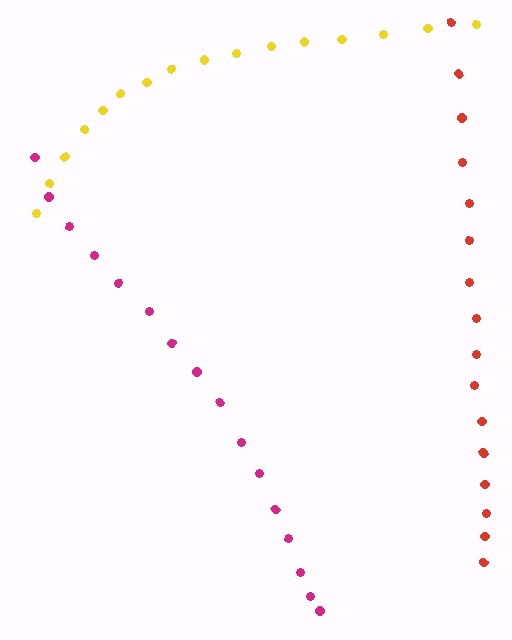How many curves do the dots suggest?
There are 3 distinct paths.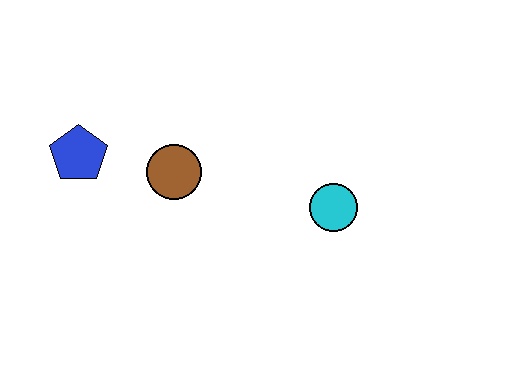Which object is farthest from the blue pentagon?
The cyan circle is farthest from the blue pentagon.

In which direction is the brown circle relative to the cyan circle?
The brown circle is to the left of the cyan circle.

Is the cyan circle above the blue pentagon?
No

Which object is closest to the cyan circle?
The brown circle is closest to the cyan circle.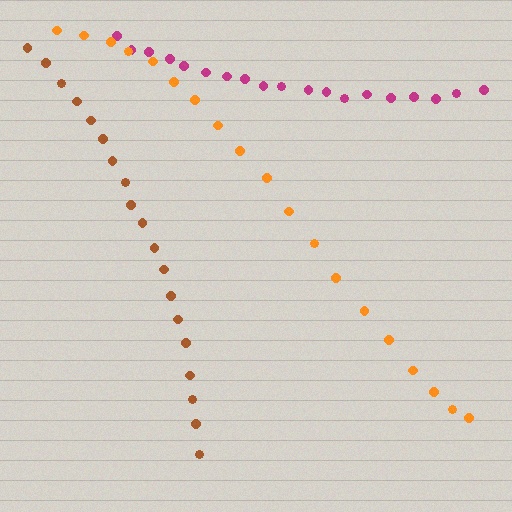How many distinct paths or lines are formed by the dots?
There are 3 distinct paths.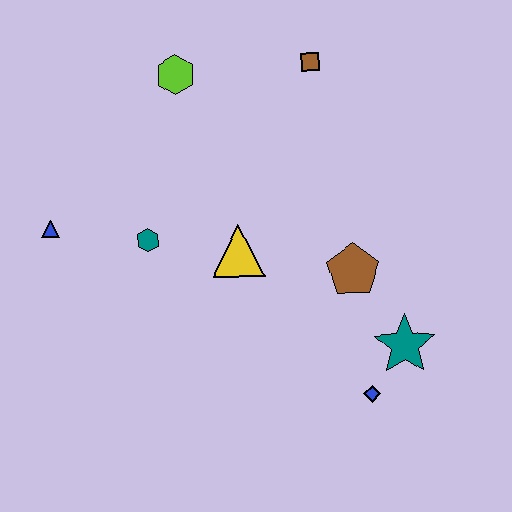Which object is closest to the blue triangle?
The teal hexagon is closest to the blue triangle.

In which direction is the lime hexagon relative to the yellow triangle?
The lime hexagon is above the yellow triangle.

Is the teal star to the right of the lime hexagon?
Yes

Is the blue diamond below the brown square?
Yes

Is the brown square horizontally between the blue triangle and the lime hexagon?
No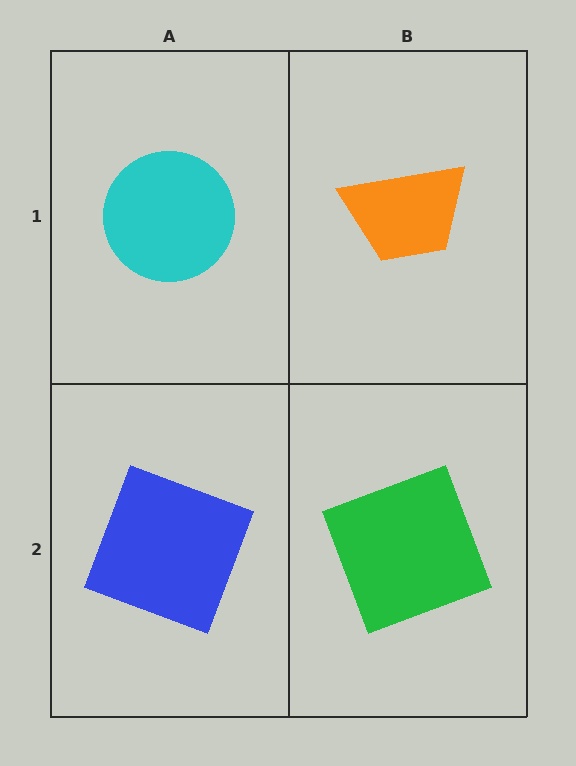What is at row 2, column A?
A blue square.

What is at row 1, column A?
A cyan circle.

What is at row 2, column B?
A green square.